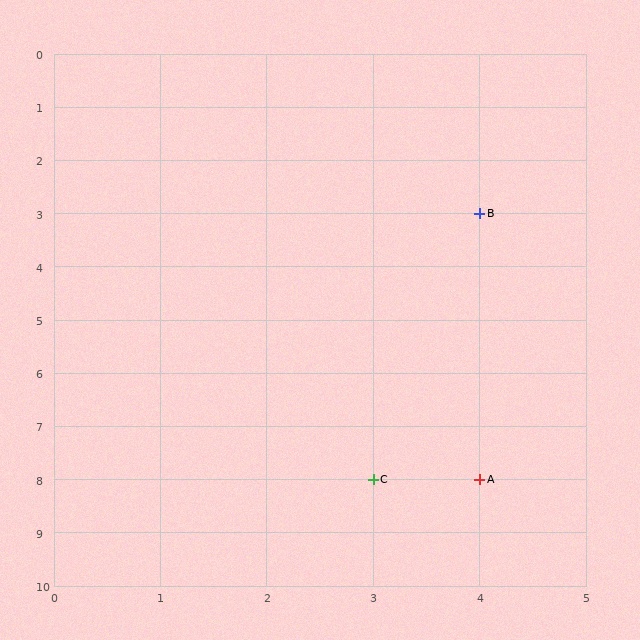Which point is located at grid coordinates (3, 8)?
Point C is at (3, 8).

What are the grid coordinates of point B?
Point B is at grid coordinates (4, 3).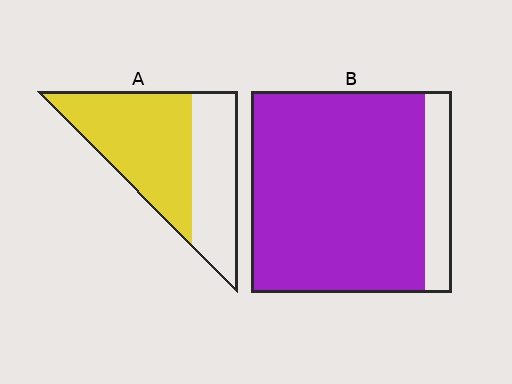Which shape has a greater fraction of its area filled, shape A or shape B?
Shape B.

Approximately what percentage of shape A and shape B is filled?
A is approximately 60% and B is approximately 85%.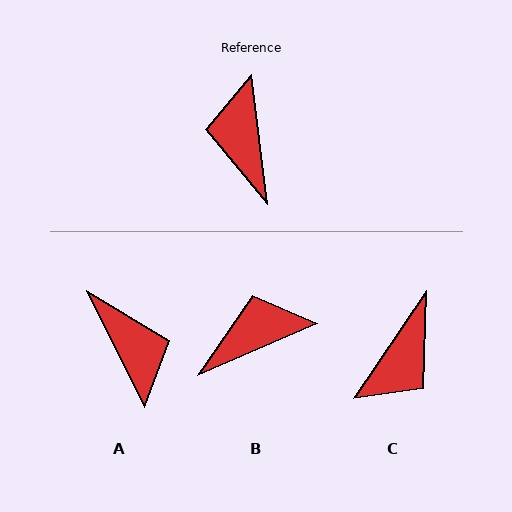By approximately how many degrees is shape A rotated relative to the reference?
Approximately 161 degrees clockwise.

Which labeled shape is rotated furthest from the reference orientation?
A, about 161 degrees away.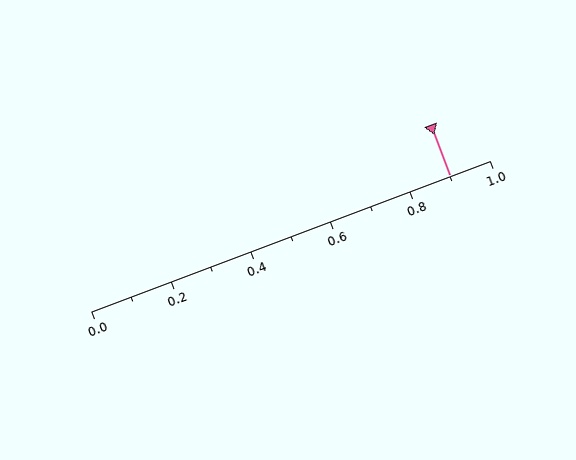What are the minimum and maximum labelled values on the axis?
The axis runs from 0.0 to 1.0.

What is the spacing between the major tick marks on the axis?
The major ticks are spaced 0.2 apart.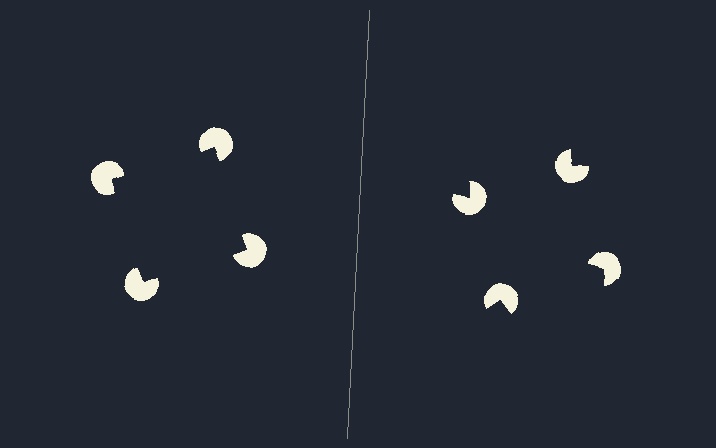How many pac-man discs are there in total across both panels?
8 — 4 on each side.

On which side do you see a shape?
An illusory square appears on the left side. On the right side the wedge cuts are rotated, so no coherent shape forms.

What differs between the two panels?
The pac-man discs are positioned identically on both sides; only the wedge orientations differ. On the left they align to a square; on the right they are misaligned.